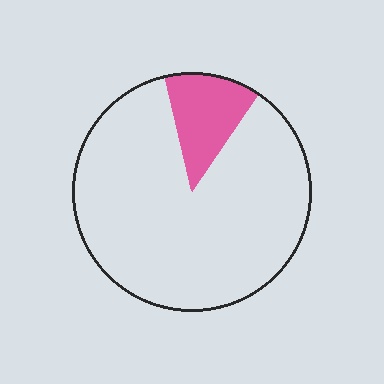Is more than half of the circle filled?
No.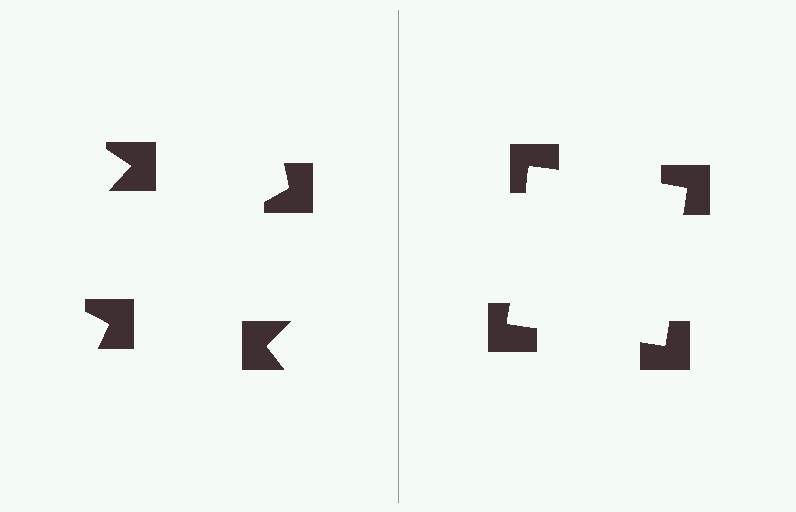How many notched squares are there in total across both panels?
8 — 4 on each side.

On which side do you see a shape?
An illusory square appears on the right side. On the left side the wedge cuts are rotated, so no coherent shape forms.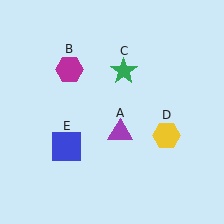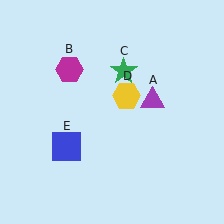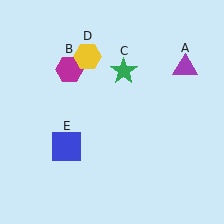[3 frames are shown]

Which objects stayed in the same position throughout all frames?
Magenta hexagon (object B) and green star (object C) and blue square (object E) remained stationary.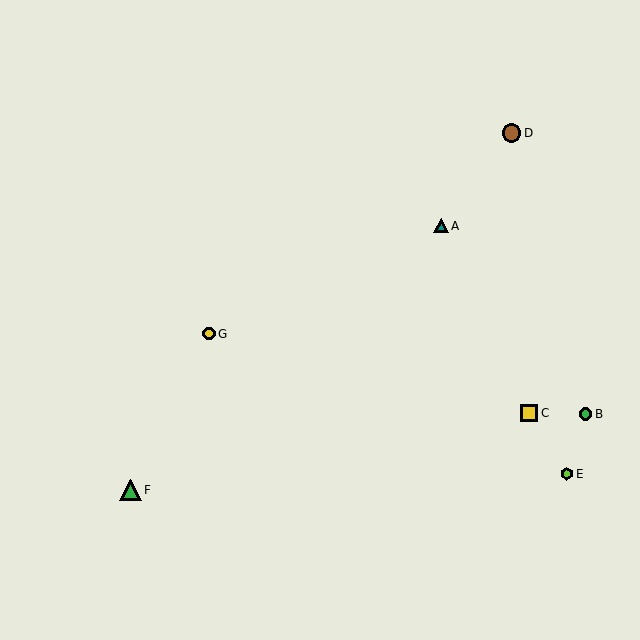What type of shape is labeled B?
Shape B is a green circle.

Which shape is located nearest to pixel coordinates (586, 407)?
The green circle (labeled B) at (585, 414) is nearest to that location.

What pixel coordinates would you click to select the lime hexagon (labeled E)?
Click at (567, 474) to select the lime hexagon E.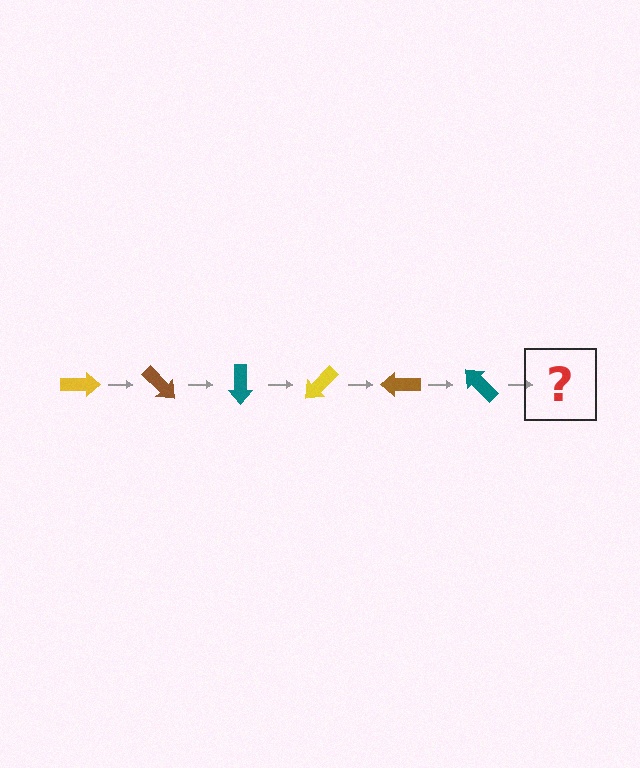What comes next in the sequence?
The next element should be a yellow arrow, rotated 270 degrees from the start.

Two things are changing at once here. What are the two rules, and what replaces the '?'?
The two rules are that it rotates 45 degrees each step and the color cycles through yellow, brown, and teal. The '?' should be a yellow arrow, rotated 270 degrees from the start.